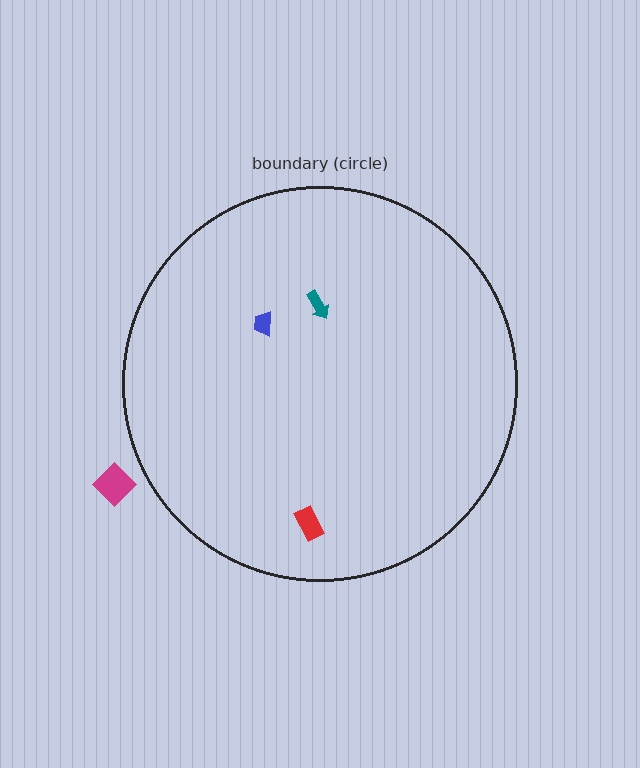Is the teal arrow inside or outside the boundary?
Inside.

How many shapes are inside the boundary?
3 inside, 1 outside.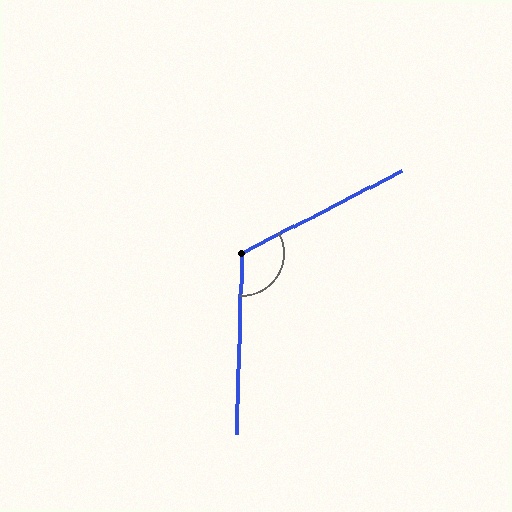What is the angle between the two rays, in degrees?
Approximately 119 degrees.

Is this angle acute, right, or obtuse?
It is obtuse.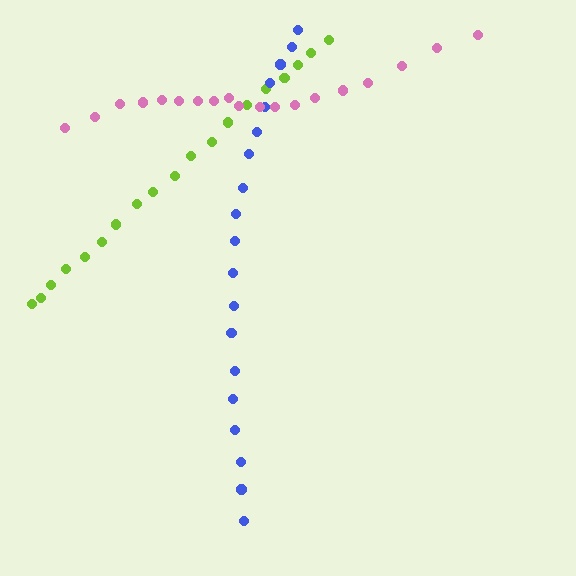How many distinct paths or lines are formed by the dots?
There are 3 distinct paths.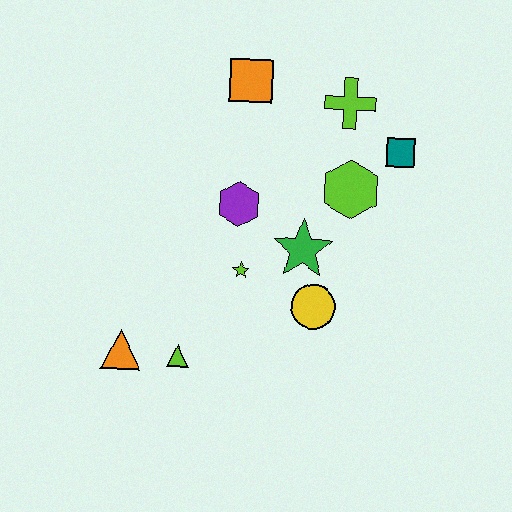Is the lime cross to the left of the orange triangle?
No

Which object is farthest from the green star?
The orange triangle is farthest from the green star.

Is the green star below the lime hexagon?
Yes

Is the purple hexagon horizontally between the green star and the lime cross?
No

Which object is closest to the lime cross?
The teal square is closest to the lime cross.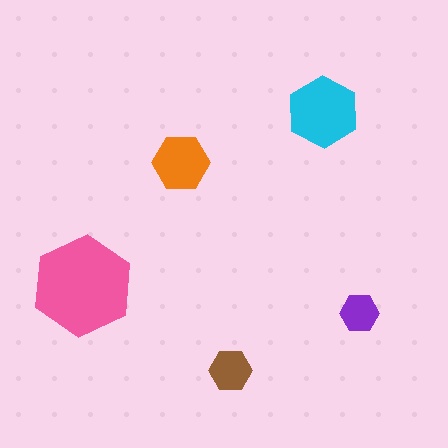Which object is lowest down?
The brown hexagon is bottommost.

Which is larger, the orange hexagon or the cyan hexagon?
The cyan one.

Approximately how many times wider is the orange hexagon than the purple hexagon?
About 1.5 times wider.